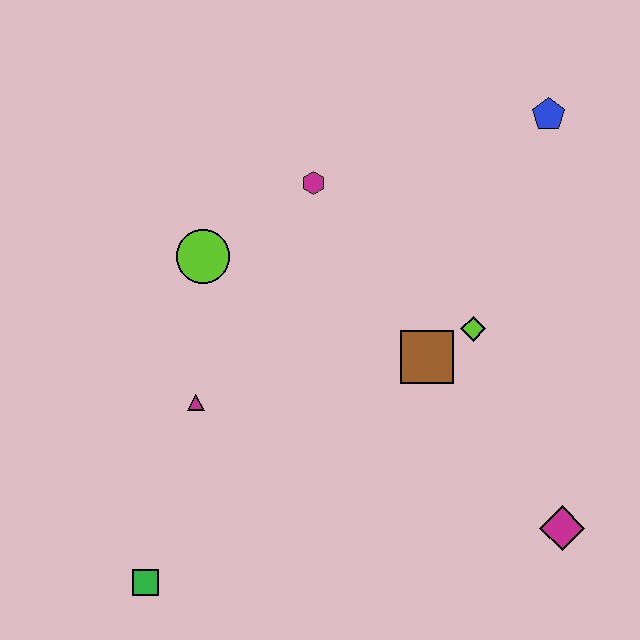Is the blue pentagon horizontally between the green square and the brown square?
No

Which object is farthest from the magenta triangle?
The blue pentagon is farthest from the magenta triangle.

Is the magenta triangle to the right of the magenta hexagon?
No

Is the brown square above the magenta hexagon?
No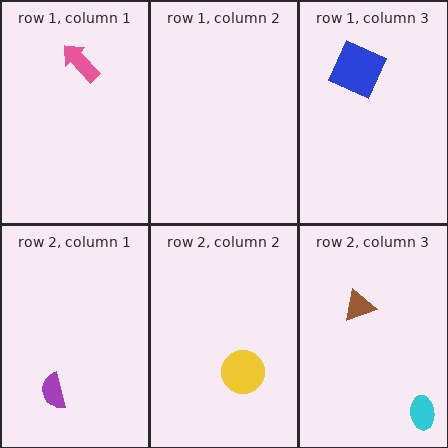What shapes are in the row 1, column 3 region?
The blue square.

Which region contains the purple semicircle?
The row 2, column 1 region.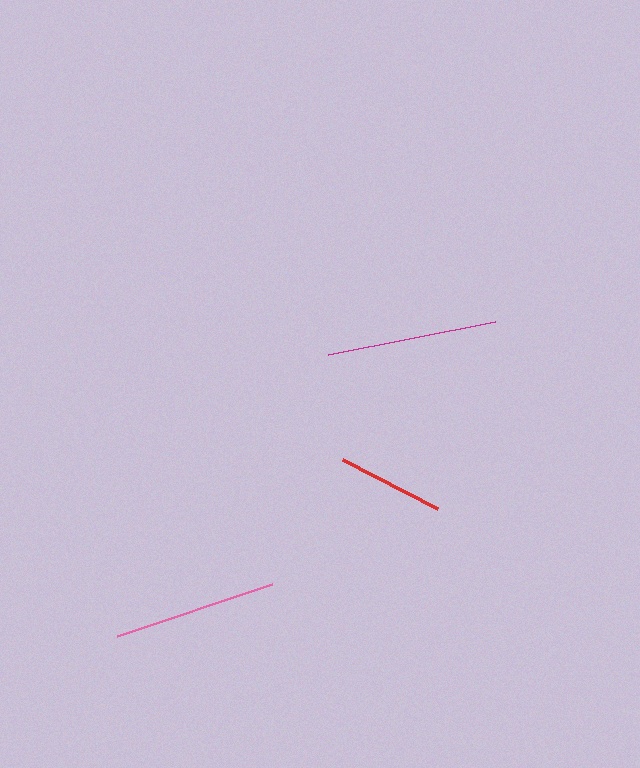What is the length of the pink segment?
The pink segment is approximately 163 pixels long.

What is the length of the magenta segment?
The magenta segment is approximately 170 pixels long.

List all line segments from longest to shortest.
From longest to shortest: magenta, pink, red.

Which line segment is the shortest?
The red line is the shortest at approximately 107 pixels.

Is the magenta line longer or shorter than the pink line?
The magenta line is longer than the pink line.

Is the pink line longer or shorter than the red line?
The pink line is longer than the red line.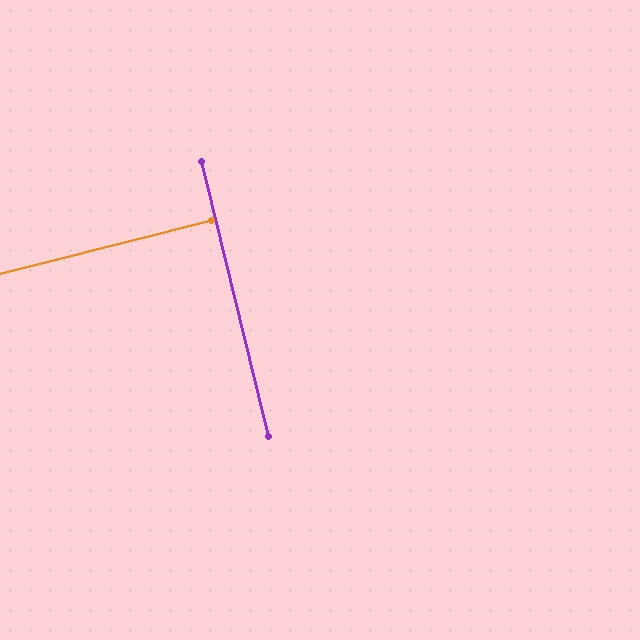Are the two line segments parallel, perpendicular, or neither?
Perpendicular — they meet at approximately 90°.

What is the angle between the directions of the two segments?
Approximately 90 degrees.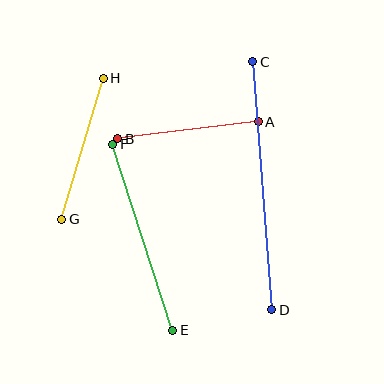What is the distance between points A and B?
The distance is approximately 141 pixels.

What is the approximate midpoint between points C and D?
The midpoint is at approximately (262, 186) pixels.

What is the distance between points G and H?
The distance is approximately 147 pixels.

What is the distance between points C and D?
The distance is approximately 249 pixels.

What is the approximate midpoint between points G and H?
The midpoint is at approximately (82, 149) pixels.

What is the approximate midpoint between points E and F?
The midpoint is at approximately (143, 237) pixels.